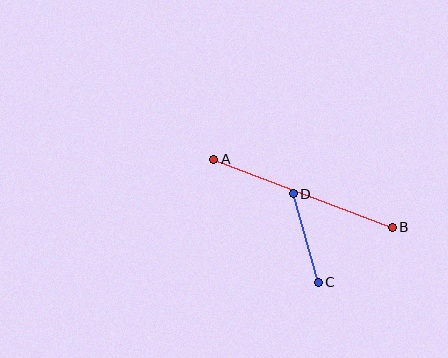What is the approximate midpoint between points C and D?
The midpoint is at approximately (306, 238) pixels.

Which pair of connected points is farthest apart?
Points A and B are farthest apart.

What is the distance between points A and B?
The distance is approximately 192 pixels.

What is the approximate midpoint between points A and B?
The midpoint is at approximately (303, 193) pixels.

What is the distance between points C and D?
The distance is approximately 92 pixels.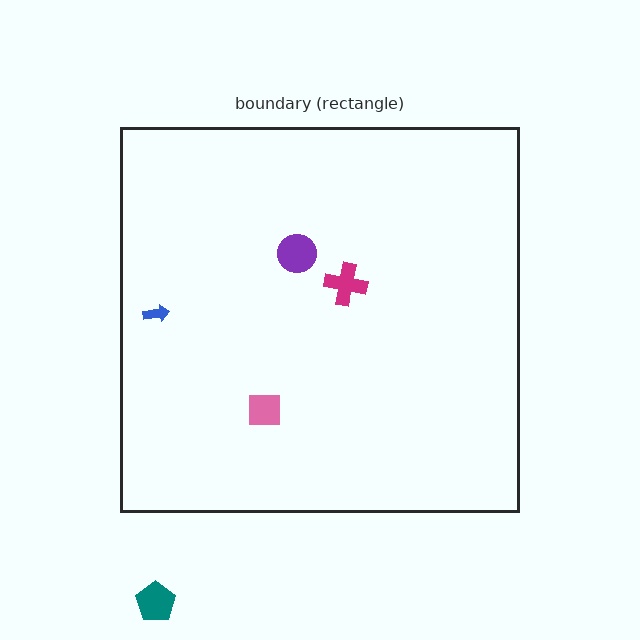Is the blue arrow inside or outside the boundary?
Inside.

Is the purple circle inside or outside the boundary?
Inside.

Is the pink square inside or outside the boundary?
Inside.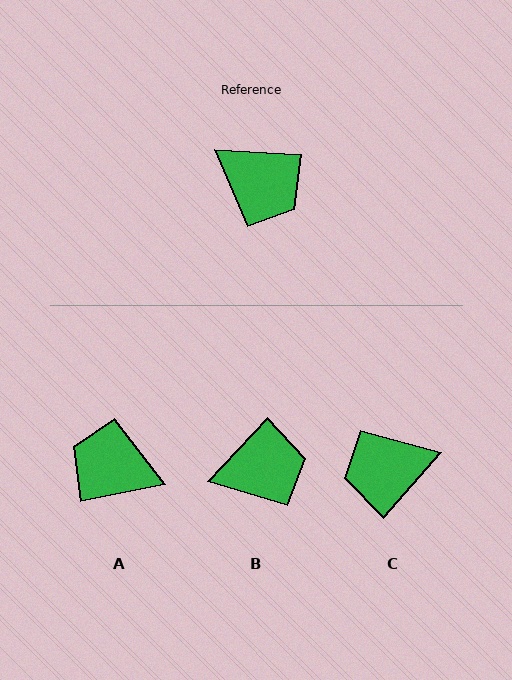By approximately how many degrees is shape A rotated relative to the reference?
Approximately 165 degrees clockwise.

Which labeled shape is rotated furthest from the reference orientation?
A, about 165 degrees away.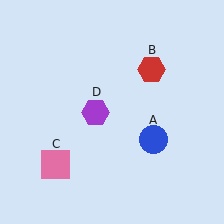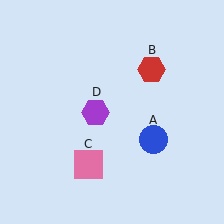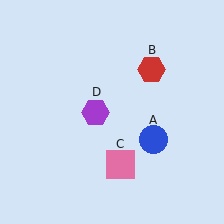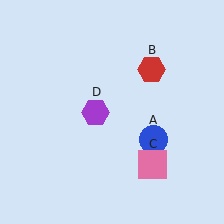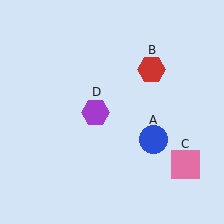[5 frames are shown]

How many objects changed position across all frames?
1 object changed position: pink square (object C).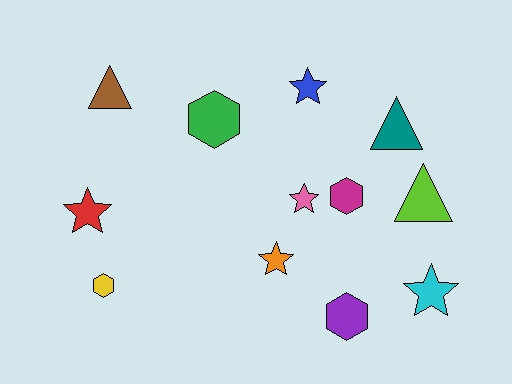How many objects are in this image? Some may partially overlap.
There are 12 objects.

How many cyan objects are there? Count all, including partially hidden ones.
There is 1 cyan object.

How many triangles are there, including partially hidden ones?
There are 3 triangles.